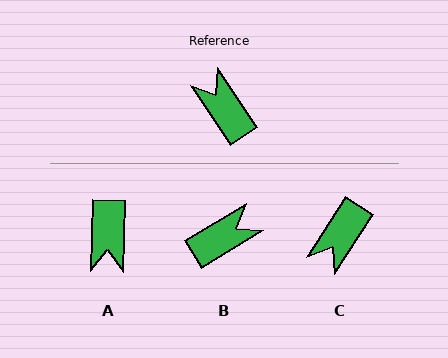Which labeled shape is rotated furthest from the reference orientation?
A, about 144 degrees away.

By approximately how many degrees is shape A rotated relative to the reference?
Approximately 144 degrees counter-clockwise.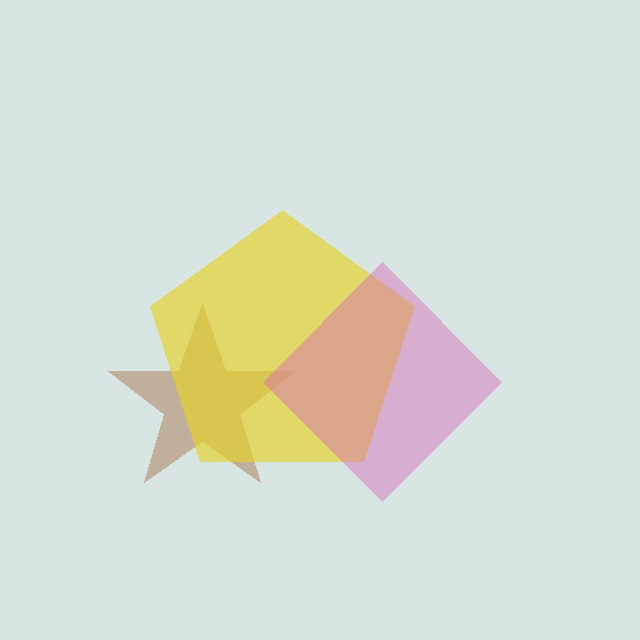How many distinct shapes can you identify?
There are 3 distinct shapes: a brown star, a yellow pentagon, a pink diamond.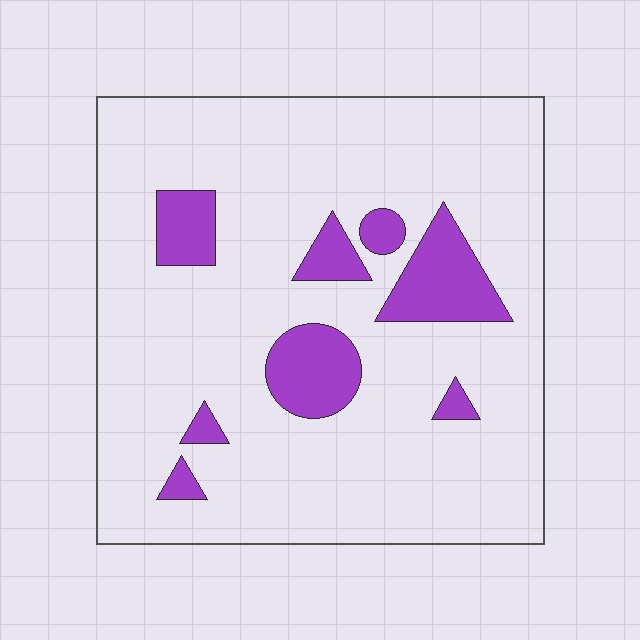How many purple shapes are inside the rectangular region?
8.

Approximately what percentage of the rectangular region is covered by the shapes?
Approximately 15%.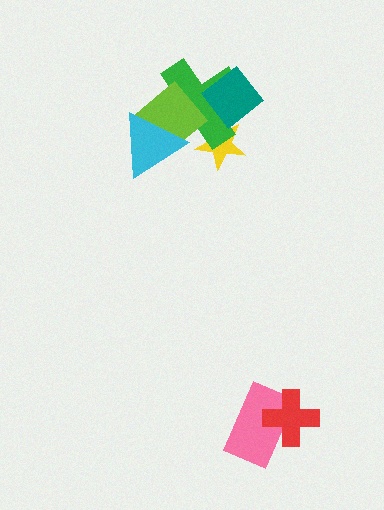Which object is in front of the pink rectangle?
The red cross is in front of the pink rectangle.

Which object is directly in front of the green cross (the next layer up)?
The teal diamond is directly in front of the green cross.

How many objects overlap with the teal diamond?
2 objects overlap with the teal diamond.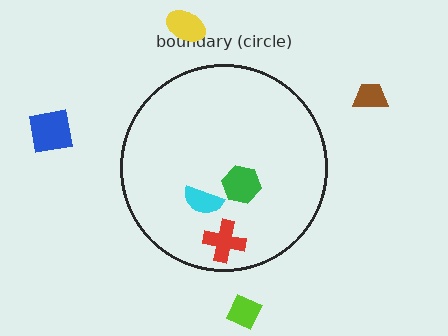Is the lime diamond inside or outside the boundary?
Outside.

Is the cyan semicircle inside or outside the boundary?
Inside.